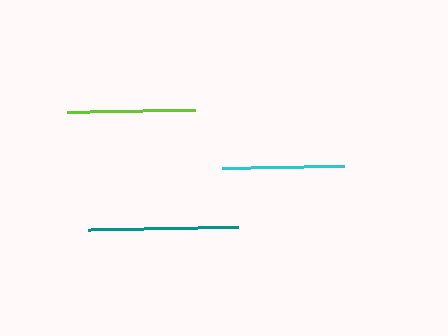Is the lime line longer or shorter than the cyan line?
The lime line is longer than the cyan line.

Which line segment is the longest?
The teal line is the longest at approximately 150 pixels.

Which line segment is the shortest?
The cyan line is the shortest at approximately 122 pixels.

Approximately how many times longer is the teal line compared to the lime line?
The teal line is approximately 1.2 times the length of the lime line.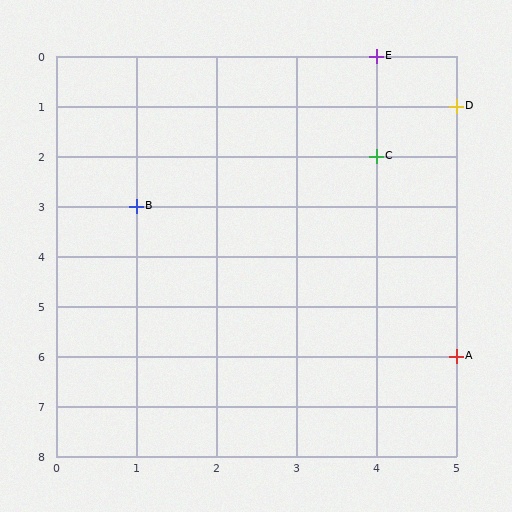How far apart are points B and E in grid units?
Points B and E are 3 columns and 3 rows apart (about 4.2 grid units diagonally).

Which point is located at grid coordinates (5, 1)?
Point D is at (5, 1).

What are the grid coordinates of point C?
Point C is at grid coordinates (4, 2).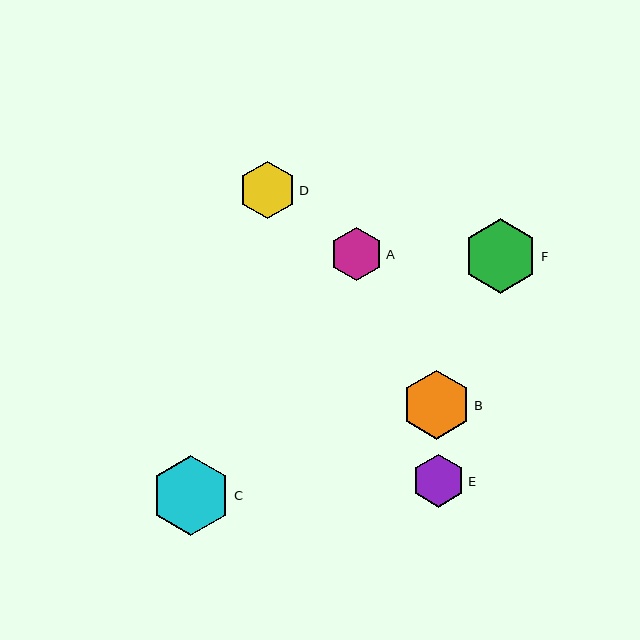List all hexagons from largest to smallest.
From largest to smallest: C, F, B, D, A, E.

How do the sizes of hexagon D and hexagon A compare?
Hexagon D and hexagon A are approximately the same size.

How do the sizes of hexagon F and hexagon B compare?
Hexagon F and hexagon B are approximately the same size.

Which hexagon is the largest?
Hexagon C is the largest with a size of approximately 79 pixels.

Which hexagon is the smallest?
Hexagon E is the smallest with a size of approximately 52 pixels.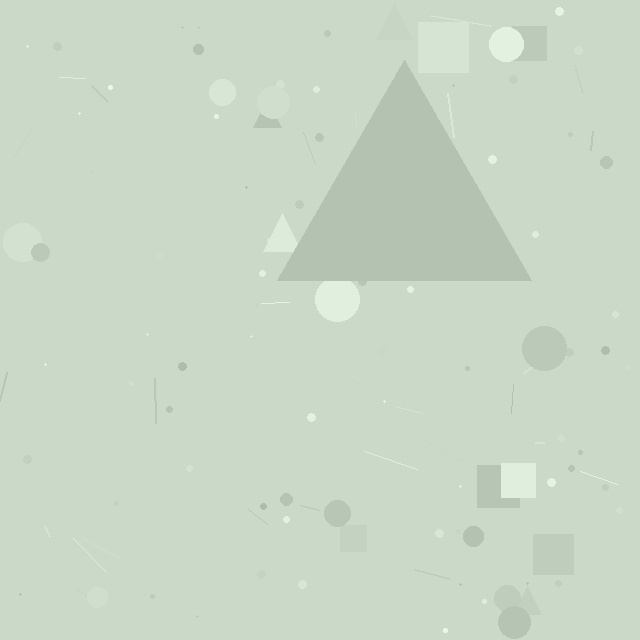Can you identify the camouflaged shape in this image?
The camouflaged shape is a triangle.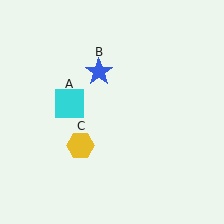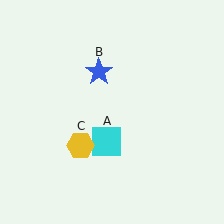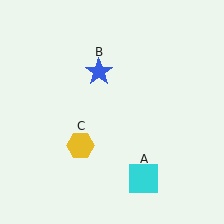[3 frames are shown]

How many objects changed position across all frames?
1 object changed position: cyan square (object A).